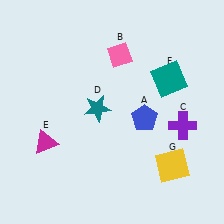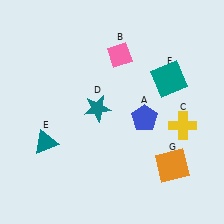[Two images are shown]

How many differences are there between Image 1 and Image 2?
There are 3 differences between the two images.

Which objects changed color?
C changed from purple to yellow. E changed from magenta to teal. G changed from yellow to orange.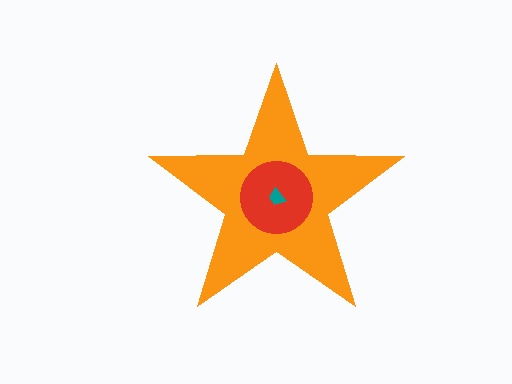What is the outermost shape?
The orange star.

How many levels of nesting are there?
3.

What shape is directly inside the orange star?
The red circle.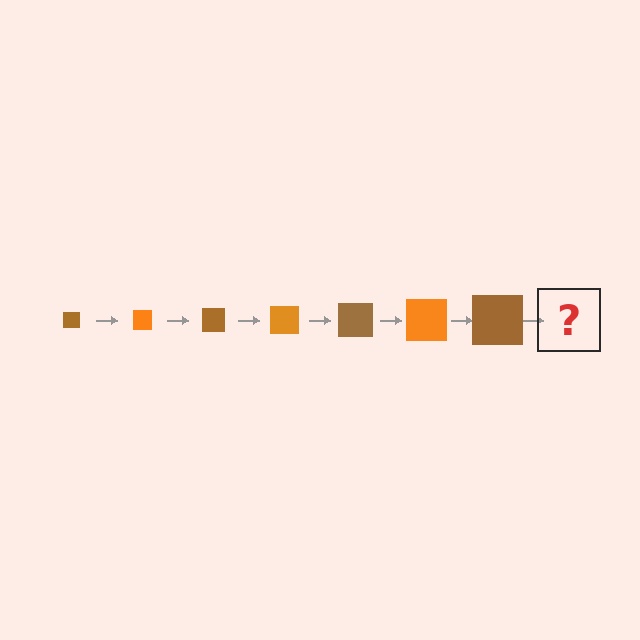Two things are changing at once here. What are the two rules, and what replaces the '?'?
The two rules are that the square grows larger each step and the color cycles through brown and orange. The '?' should be an orange square, larger than the previous one.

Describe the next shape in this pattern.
It should be an orange square, larger than the previous one.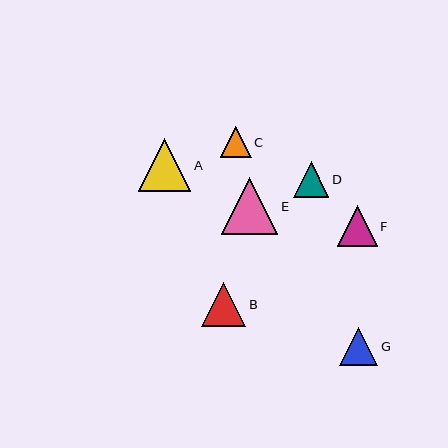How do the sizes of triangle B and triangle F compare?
Triangle B and triangle F are approximately the same size.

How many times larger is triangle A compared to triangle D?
Triangle A is approximately 1.5 times the size of triangle D.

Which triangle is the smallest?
Triangle C is the smallest with a size of approximately 31 pixels.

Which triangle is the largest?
Triangle E is the largest with a size of approximately 57 pixels.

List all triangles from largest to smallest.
From largest to smallest: E, A, B, F, G, D, C.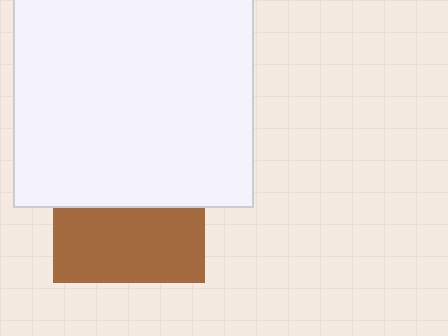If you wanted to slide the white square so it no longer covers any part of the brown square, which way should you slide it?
Slide it up — that is the most direct way to separate the two shapes.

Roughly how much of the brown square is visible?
About half of it is visible (roughly 49%).